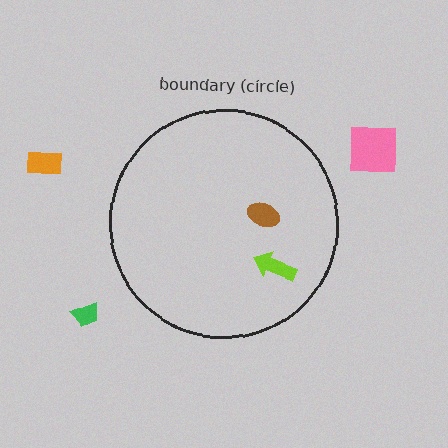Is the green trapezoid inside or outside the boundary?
Outside.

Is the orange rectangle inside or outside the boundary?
Outside.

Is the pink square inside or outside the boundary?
Outside.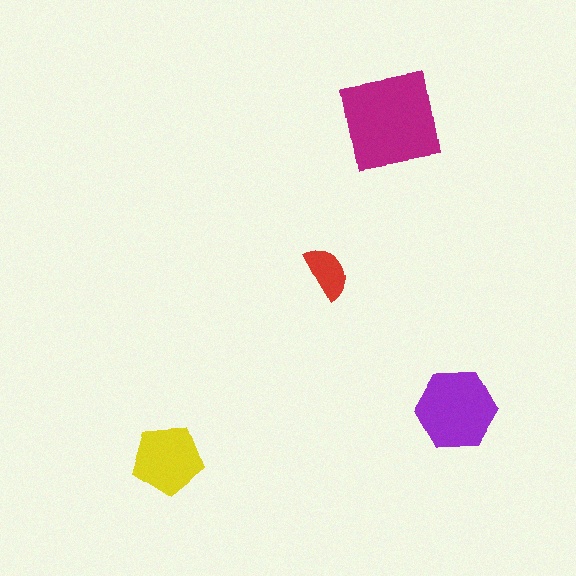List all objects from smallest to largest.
The red semicircle, the yellow pentagon, the purple hexagon, the magenta square.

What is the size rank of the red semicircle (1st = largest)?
4th.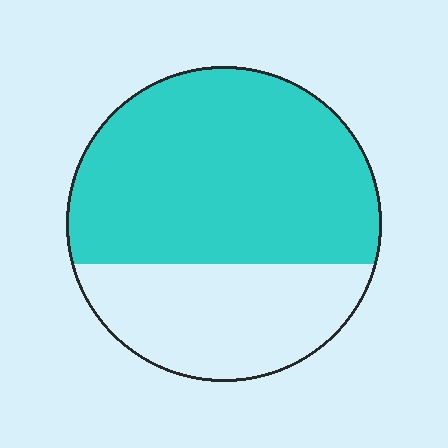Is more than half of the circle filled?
Yes.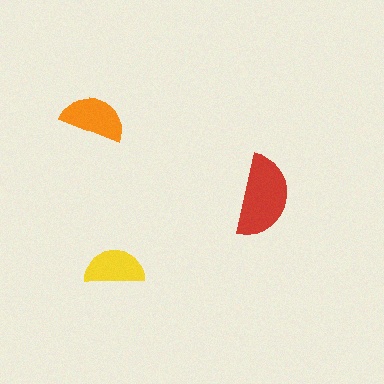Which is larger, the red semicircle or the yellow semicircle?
The red one.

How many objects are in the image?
There are 3 objects in the image.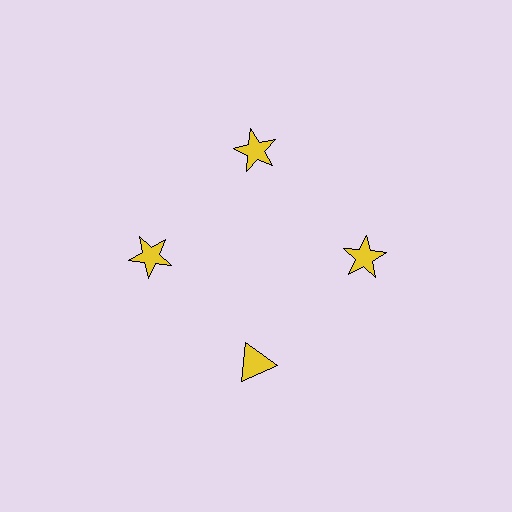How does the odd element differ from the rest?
It has a different shape: triangle instead of star.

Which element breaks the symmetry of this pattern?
The yellow triangle at roughly the 6 o'clock position breaks the symmetry. All other shapes are yellow stars.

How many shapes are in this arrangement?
There are 4 shapes arranged in a ring pattern.